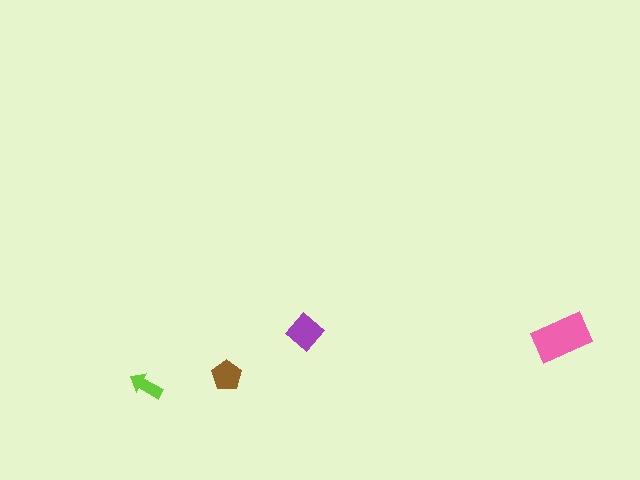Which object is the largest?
The pink rectangle.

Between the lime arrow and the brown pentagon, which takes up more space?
The brown pentagon.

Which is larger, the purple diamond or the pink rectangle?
The pink rectangle.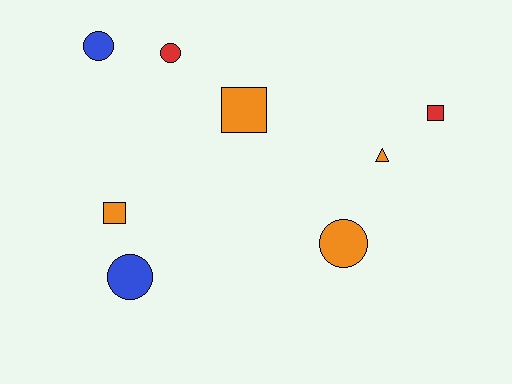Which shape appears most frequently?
Circle, with 4 objects.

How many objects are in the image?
There are 8 objects.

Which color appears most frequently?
Orange, with 4 objects.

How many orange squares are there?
There are 2 orange squares.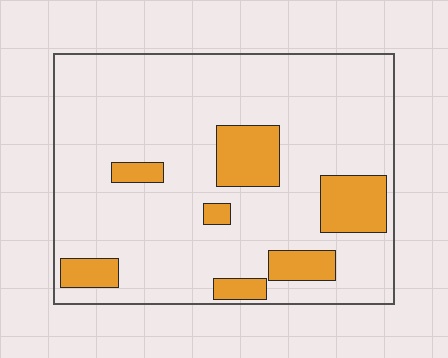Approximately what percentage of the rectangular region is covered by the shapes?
Approximately 15%.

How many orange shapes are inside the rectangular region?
7.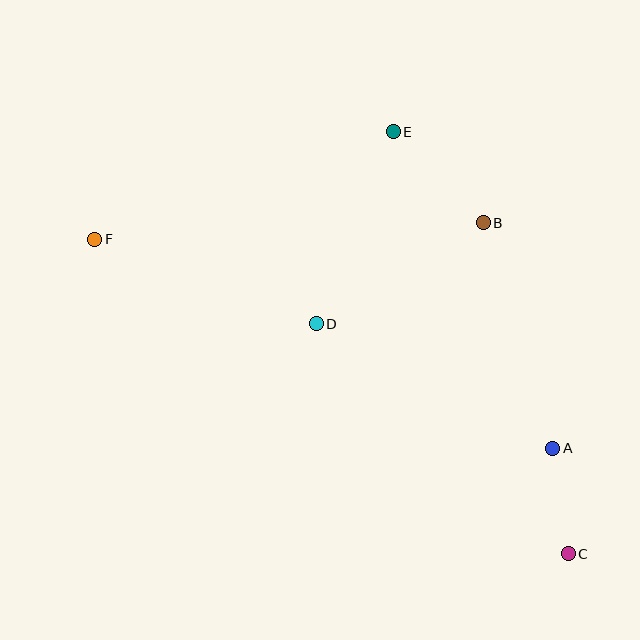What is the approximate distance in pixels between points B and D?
The distance between B and D is approximately 195 pixels.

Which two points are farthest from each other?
Points C and F are farthest from each other.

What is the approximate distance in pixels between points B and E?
The distance between B and E is approximately 128 pixels.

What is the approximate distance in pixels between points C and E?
The distance between C and E is approximately 457 pixels.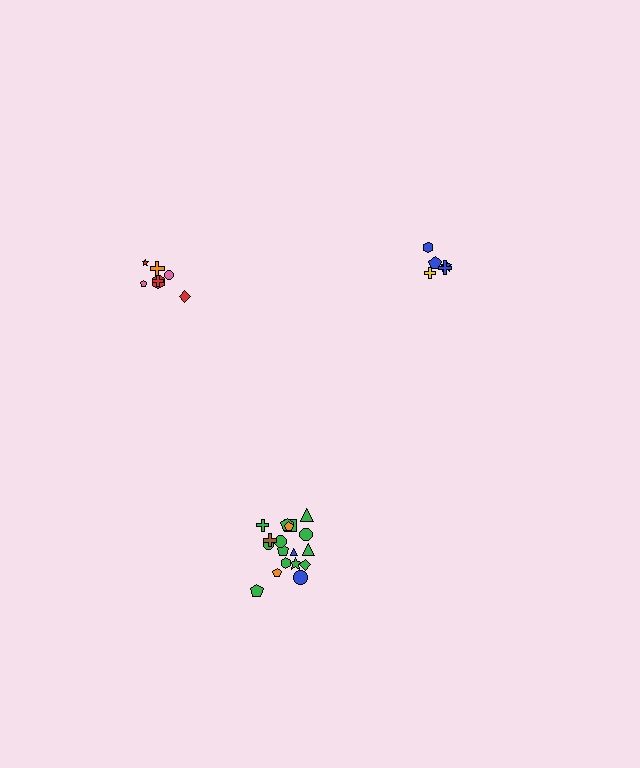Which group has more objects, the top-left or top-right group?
The top-left group.